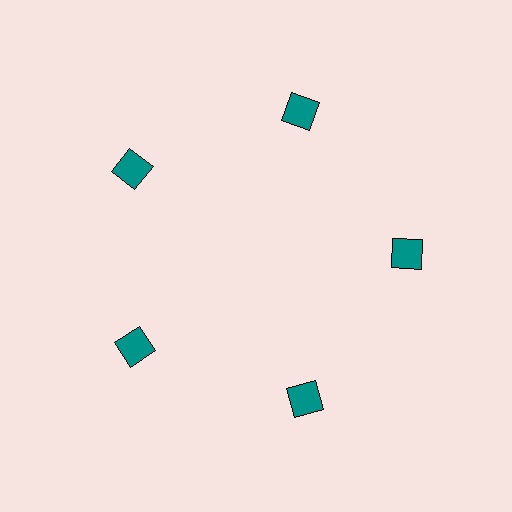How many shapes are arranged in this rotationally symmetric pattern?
There are 5 shapes, arranged in 5 groups of 1.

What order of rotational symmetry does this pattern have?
This pattern has 5-fold rotational symmetry.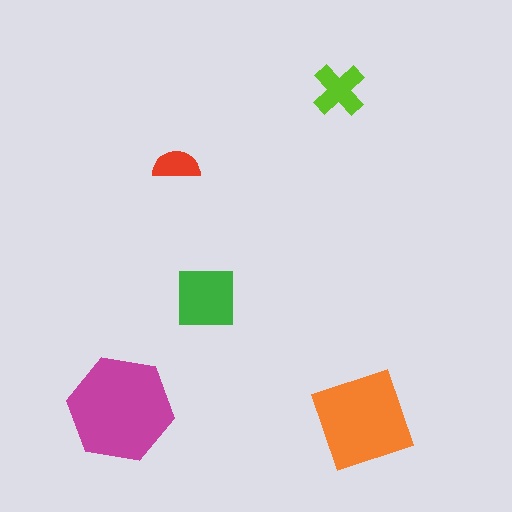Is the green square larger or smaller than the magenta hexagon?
Smaller.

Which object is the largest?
The magenta hexagon.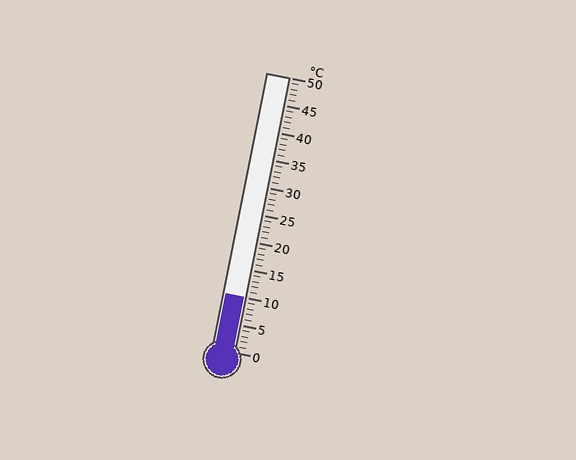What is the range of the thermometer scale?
The thermometer scale ranges from 0°C to 50°C.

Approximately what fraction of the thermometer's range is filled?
The thermometer is filled to approximately 20% of its range.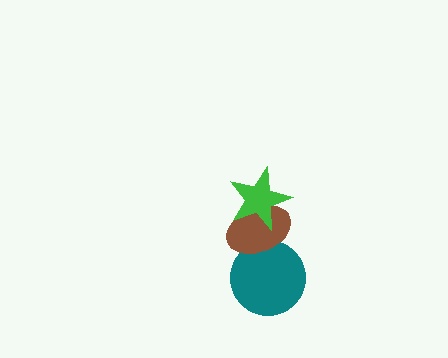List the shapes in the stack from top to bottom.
From top to bottom: the green star, the brown ellipse, the teal circle.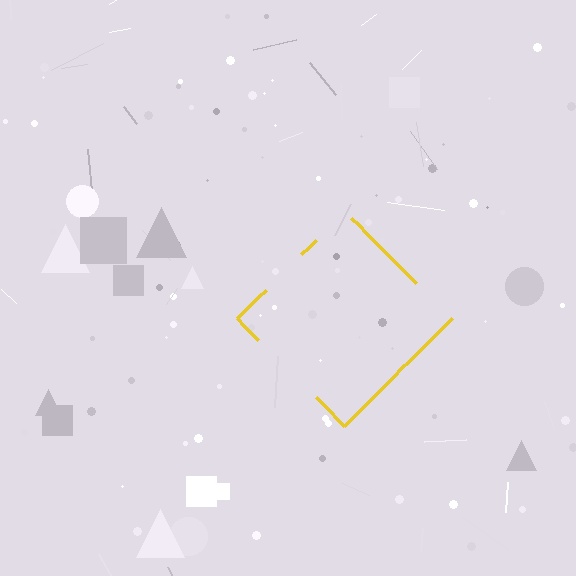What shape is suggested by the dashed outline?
The dashed outline suggests a diamond.